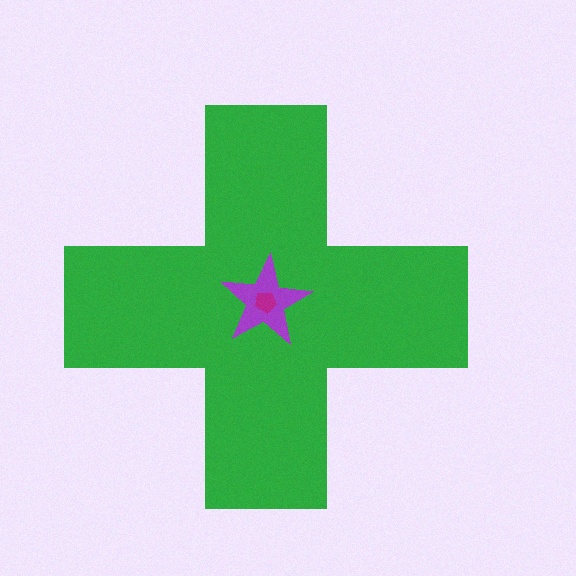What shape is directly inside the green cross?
The purple star.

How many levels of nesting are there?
3.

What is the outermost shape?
The green cross.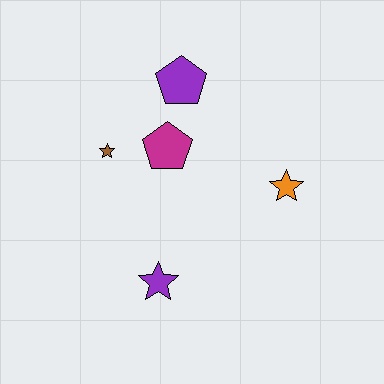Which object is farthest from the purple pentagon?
The purple star is farthest from the purple pentagon.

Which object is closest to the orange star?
The magenta pentagon is closest to the orange star.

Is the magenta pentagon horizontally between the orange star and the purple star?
Yes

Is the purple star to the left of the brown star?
No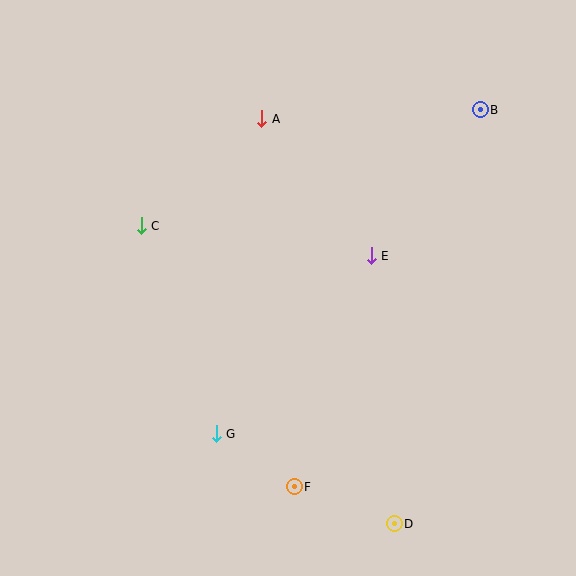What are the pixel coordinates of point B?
Point B is at (480, 110).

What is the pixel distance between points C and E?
The distance between C and E is 232 pixels.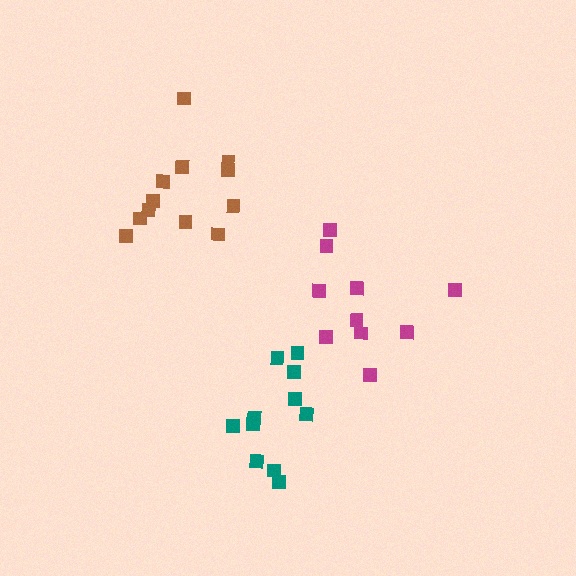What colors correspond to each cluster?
The clusters are colored: brown, teal, magenta.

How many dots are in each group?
Group 1: 12 dots, Group 2: 11 dots, Group 3: 10 dots (33 total).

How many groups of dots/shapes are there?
There are 3 groups.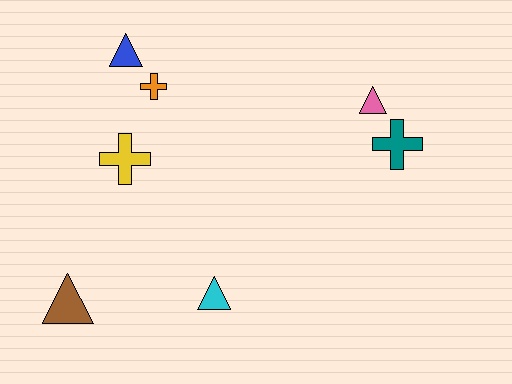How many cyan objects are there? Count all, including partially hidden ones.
There is 1 cyan object.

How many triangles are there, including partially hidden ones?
There are 4 triangles.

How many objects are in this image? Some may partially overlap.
There are 7 objects.